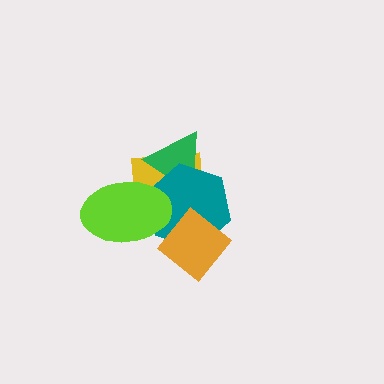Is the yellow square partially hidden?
Yes, it is partially covered by another shape.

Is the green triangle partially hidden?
Yes, it is partially covered by another shape.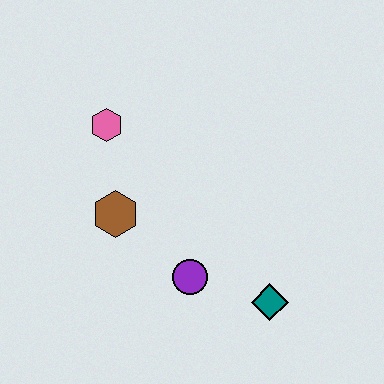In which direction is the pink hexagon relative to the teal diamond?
The pink hexagon is above the teal diamond.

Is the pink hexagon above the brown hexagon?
Yes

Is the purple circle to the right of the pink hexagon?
Yes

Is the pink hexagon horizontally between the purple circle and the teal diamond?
No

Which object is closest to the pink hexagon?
The brown hexagon is closest to the pink hexagon.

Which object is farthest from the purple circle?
The pink hexagon is farthest from the purple circle.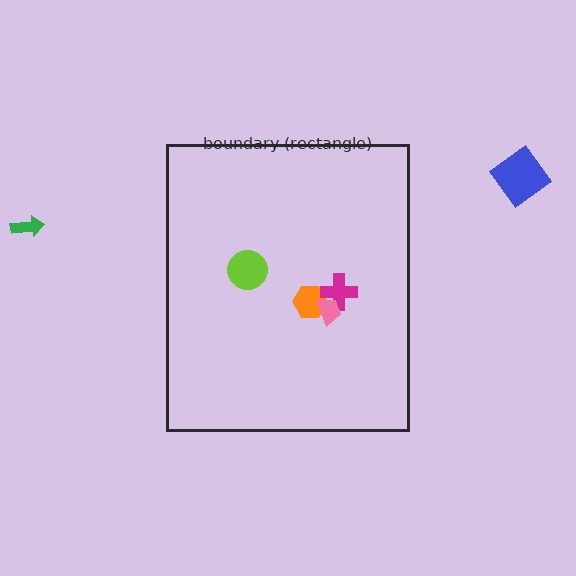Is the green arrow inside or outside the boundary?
Outside.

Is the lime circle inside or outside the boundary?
Inside.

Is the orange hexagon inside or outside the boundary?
Inside.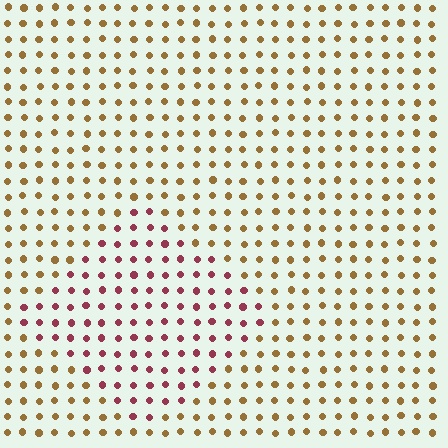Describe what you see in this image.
The image is filled with small brown elements in a uniform arrangement. A diamond-shaped region is visible where the elements are tinted to a slightly different hue, forming a subtle color boundary.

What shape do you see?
I see a diamond.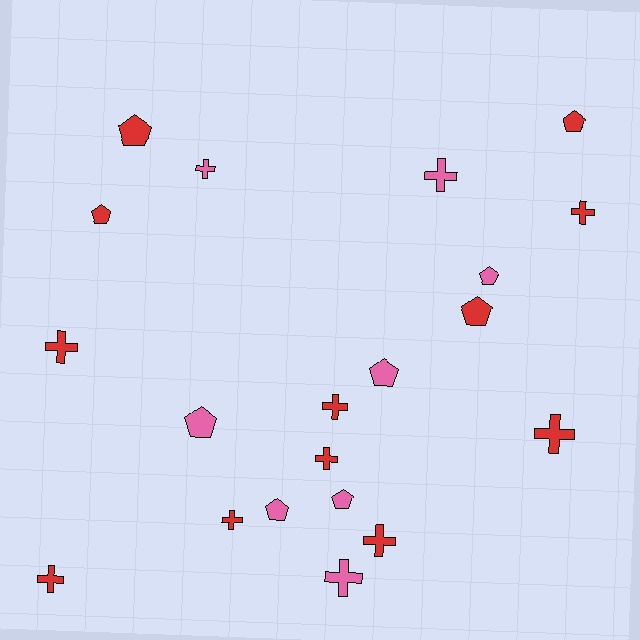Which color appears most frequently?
Red, with 12 objects.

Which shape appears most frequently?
Cross, with 11 objects.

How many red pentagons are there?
There are 4 red pentagons.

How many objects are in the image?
There are 20 objects.